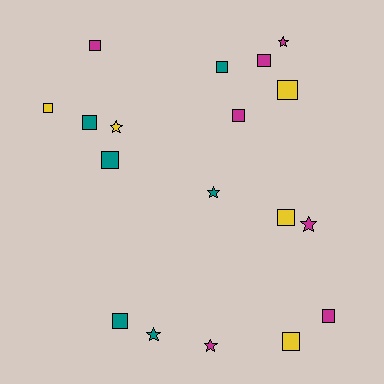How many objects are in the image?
There are 18 objects.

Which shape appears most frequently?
Square, with 12 objects.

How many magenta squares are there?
There are 4 magenta squares.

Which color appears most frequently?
Magenta, with 7 objects.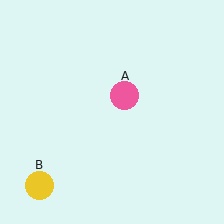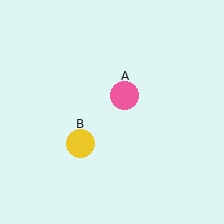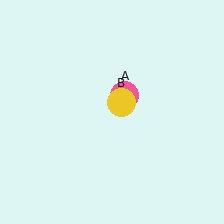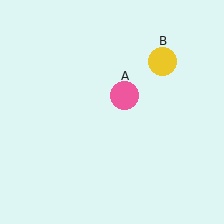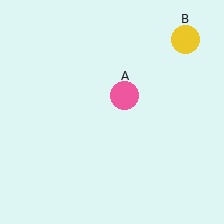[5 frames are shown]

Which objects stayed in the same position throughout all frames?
Pink circle (object A) remained stationary.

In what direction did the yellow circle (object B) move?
The yellow circle (object B) moved up and to the right.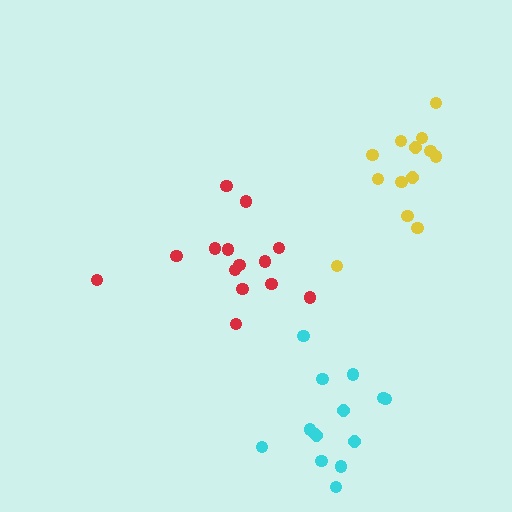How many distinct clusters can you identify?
There are 3 distinct clusters.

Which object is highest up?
The yellow cluster is topmost.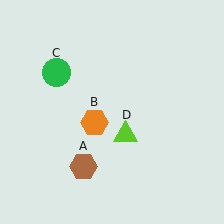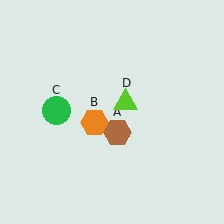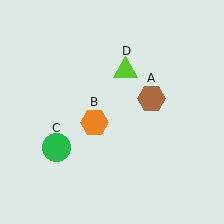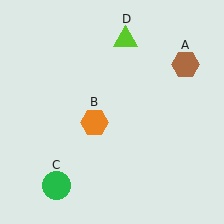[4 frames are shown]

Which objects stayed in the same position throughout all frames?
Orange hexagon (object B) remained stationary.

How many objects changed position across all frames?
3 objects changed position: brown hexagon (object A), green circle (object C), lime triangle (object D).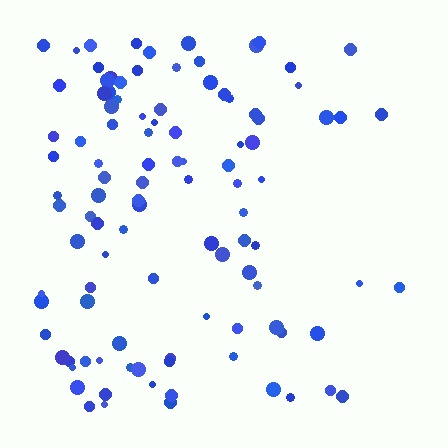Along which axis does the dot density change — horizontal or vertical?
Horizontal.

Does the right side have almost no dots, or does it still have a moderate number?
Still a moderate number, just noticeably fewer than the left.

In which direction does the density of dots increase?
From right to left, with the left side densest.